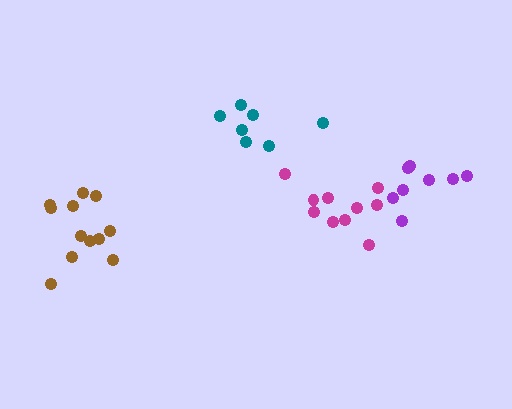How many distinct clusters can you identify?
There are 4 distinct clusters.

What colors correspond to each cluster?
The clusters are colored: magenta, brown, teal, purple.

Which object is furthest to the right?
The purple cluster is rightmost.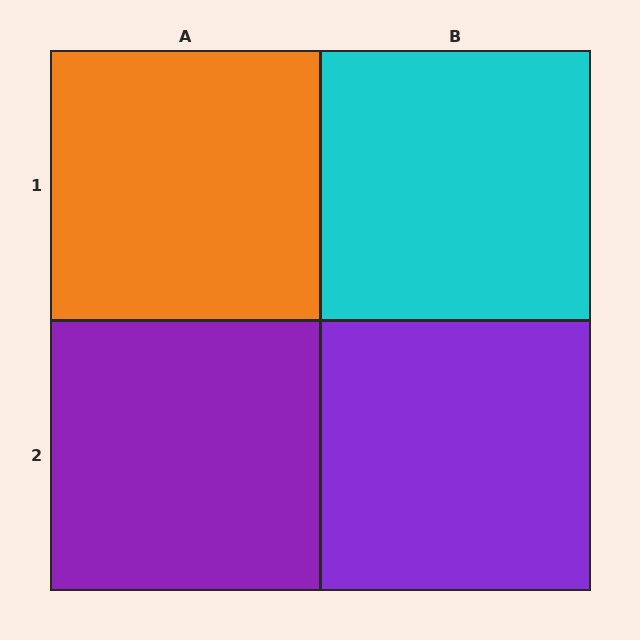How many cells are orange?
1 cell is orange.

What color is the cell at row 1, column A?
Orange.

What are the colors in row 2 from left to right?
Purple, purple.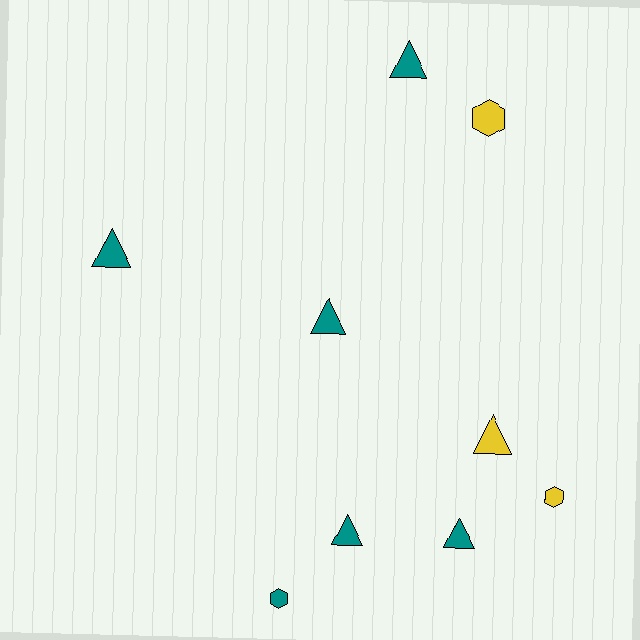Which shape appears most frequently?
Triangle, with 6 objects.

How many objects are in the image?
There are 9 objects.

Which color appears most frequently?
Teal, with 6 objects.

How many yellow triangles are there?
There is 1 yellow triangle.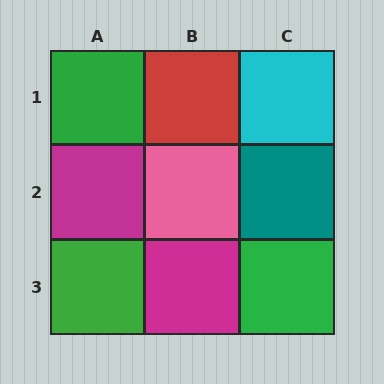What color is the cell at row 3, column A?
Green.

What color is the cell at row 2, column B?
Pink.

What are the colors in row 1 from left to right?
Green, red, cyan.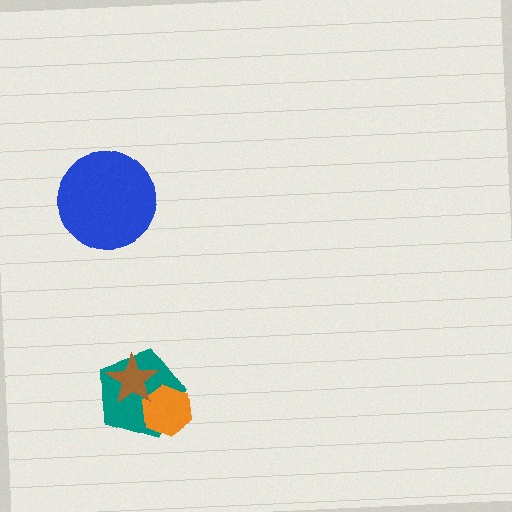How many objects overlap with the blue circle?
0 objects overlap with the blue circle.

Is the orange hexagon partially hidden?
Yes, it is partially covered by another shape.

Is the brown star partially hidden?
No, no other shape covers it.